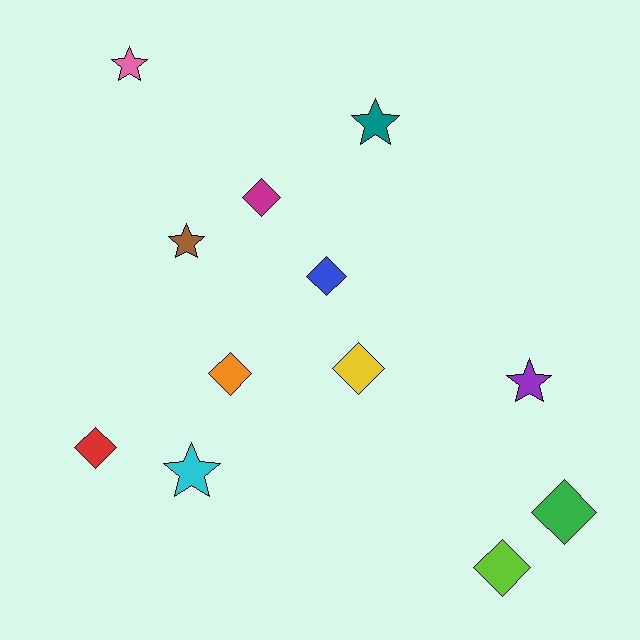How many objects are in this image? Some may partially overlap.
There are 12 objects.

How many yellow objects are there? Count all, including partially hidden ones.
There is 1 yellow object.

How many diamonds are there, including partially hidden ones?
There are 7 diamonds.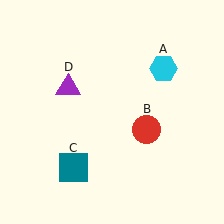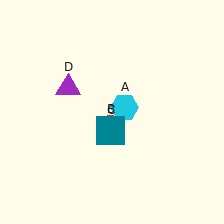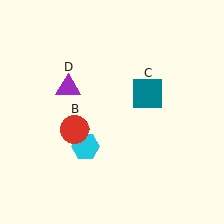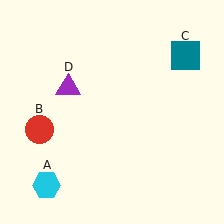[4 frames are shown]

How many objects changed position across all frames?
3 objects changed position: cyan hexagon (object A), red circle (object B), teal square (object C).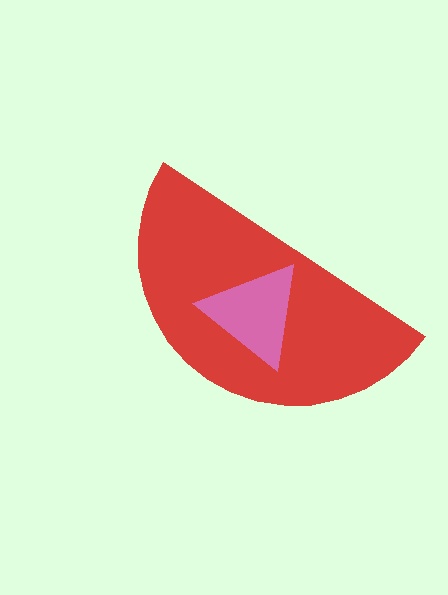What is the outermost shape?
The red semicircle.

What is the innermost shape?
The pink triangle.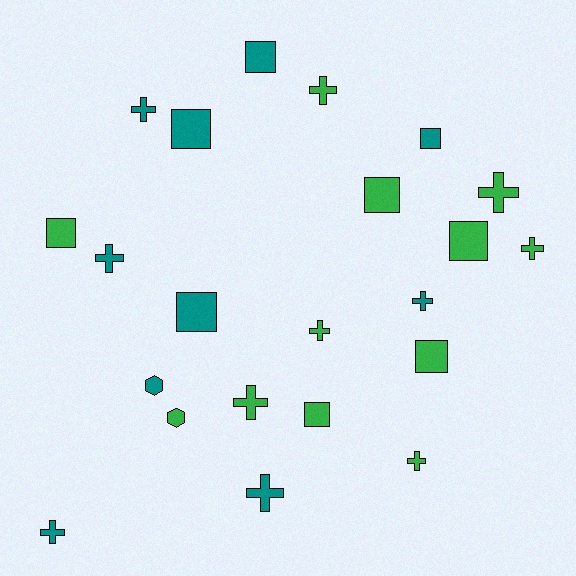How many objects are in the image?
There are 22 objects.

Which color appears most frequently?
Green, with 12 objects.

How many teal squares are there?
There are 4 teal squares.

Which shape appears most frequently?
Cross, with 11 objects.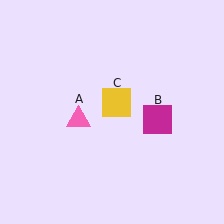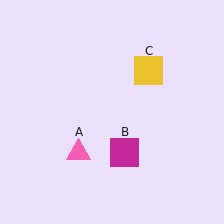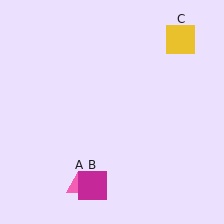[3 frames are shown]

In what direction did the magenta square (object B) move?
The magenta square (object B) moved down and to the left.